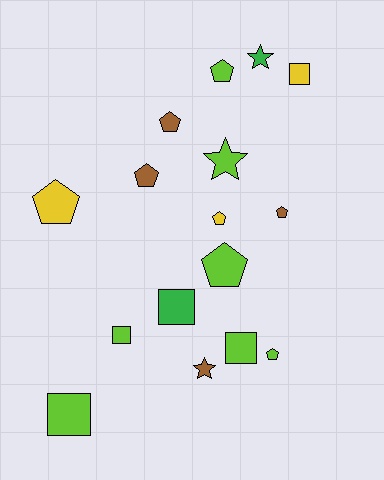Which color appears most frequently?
Lime, with 7 objects.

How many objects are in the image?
There are 16 objects.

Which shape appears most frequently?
Pentagon, with 8 objects.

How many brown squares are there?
There are no brown squares.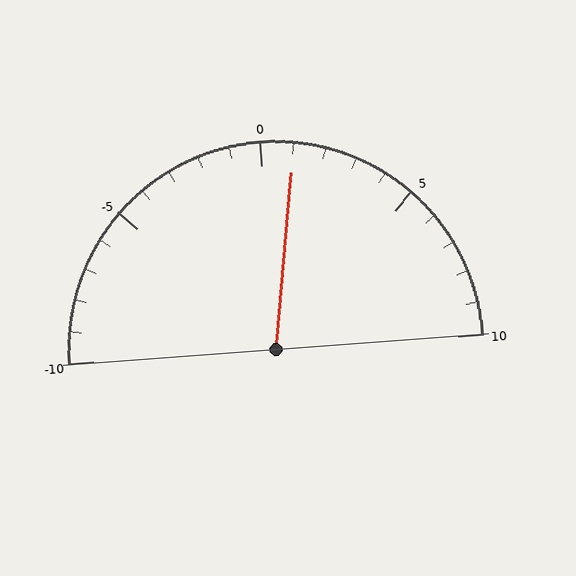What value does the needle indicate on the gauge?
The needle indicates approximately 1.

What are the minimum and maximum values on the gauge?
The gauge ranges from -10 to 10.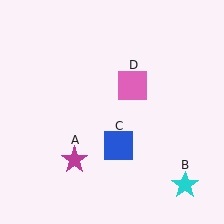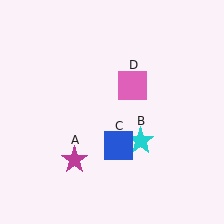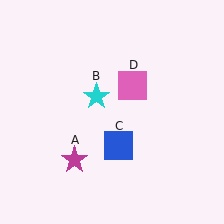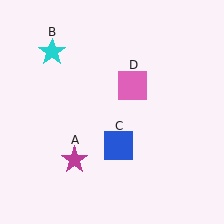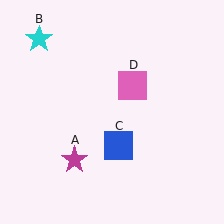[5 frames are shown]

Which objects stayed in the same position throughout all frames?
Magenta star (object A) and blue square (object C) and pink square (object D) remained stationary.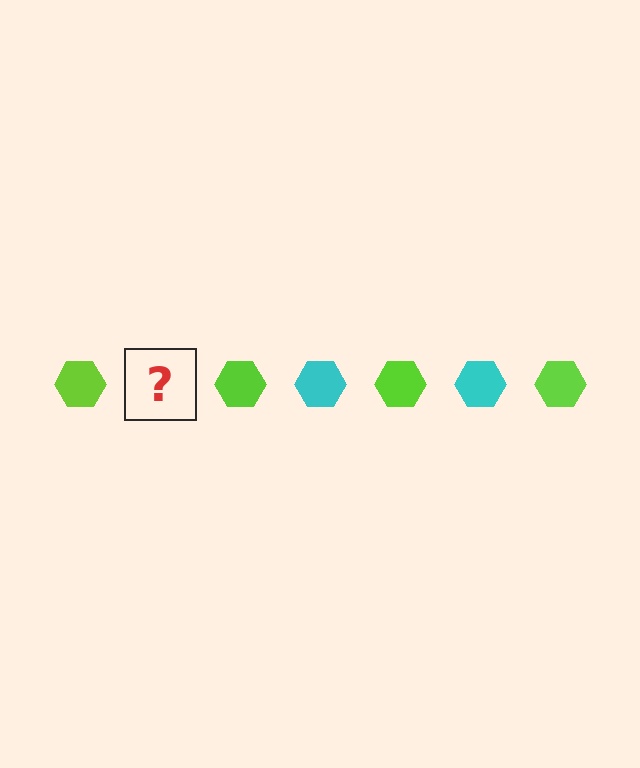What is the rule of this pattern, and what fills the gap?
The rule is that the pattern cycles through lime, cyan hexagons. The gap should be filled with a cyan hexagon.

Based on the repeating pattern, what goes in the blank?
The blank should be a cyan hexagon.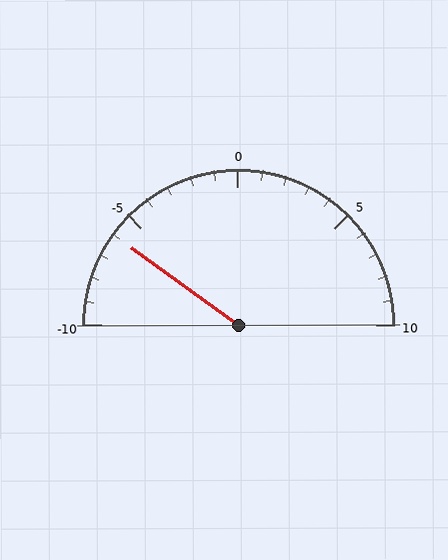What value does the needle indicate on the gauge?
The needle indicates approximately -6.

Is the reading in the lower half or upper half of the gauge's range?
The reading is in the lower half of the range (-10 to 10).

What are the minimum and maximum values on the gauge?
The gauge ranges from -10 to 10.